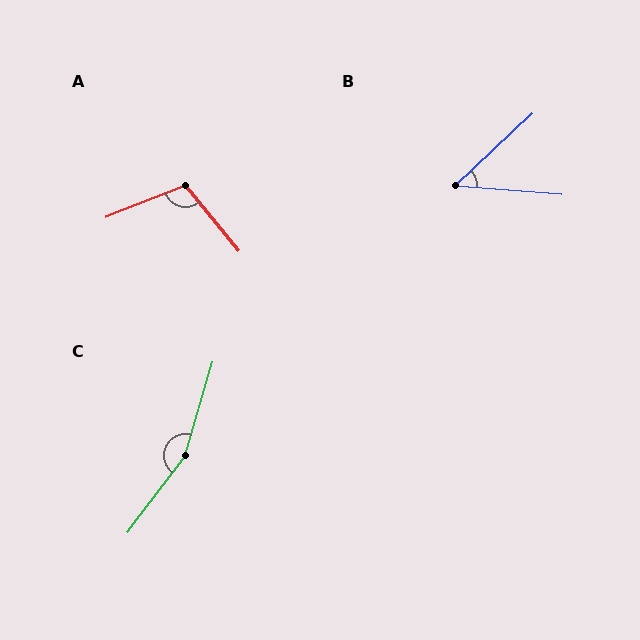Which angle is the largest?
C, at approximately 159 degrees.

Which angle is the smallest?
B, at approximately 48 degrees.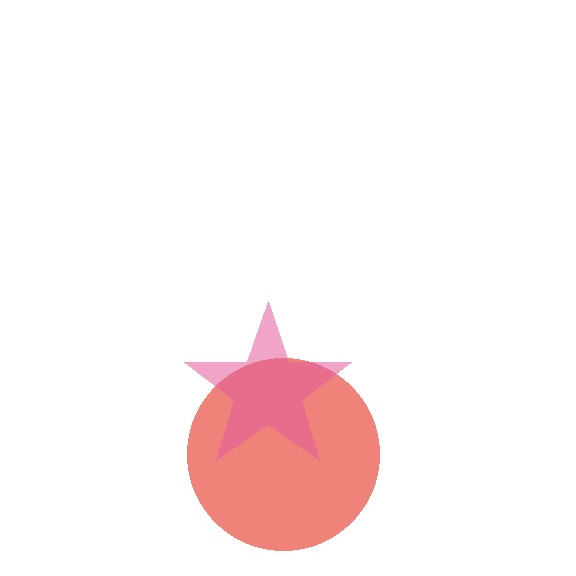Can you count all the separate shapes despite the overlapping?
Yes, there are 2 separate shapes.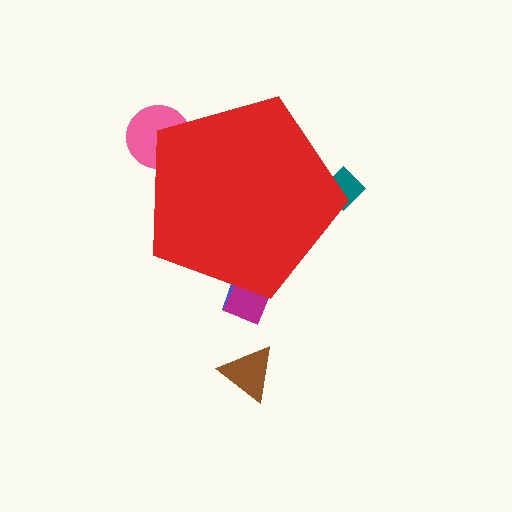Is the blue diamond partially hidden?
Yes, the blue diamond is partially hidden behind the red pentagon.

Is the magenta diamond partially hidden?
Yes, the magenta diamond is partially hidden behind the red pentagon.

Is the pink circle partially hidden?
Yes, the pink circle is partially hidden behind the red pentagon.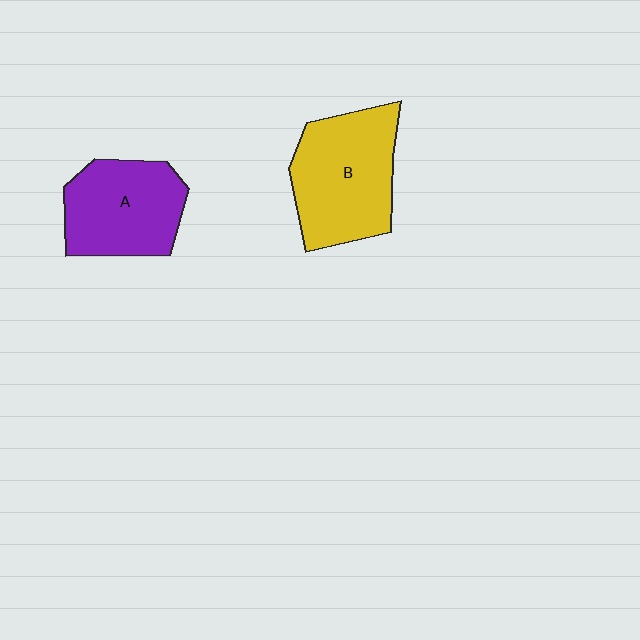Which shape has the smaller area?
Shape A (purple).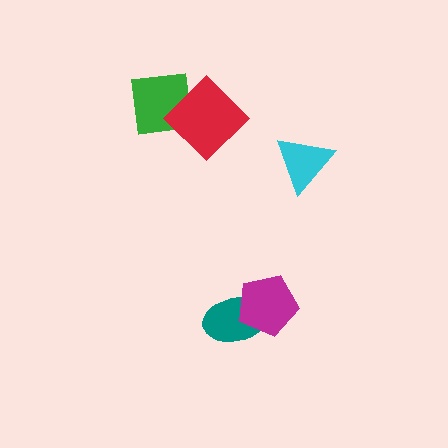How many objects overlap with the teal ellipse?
1 object overlaps with the teal ellipse.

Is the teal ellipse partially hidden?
Yes, it is partially covered by another shape.